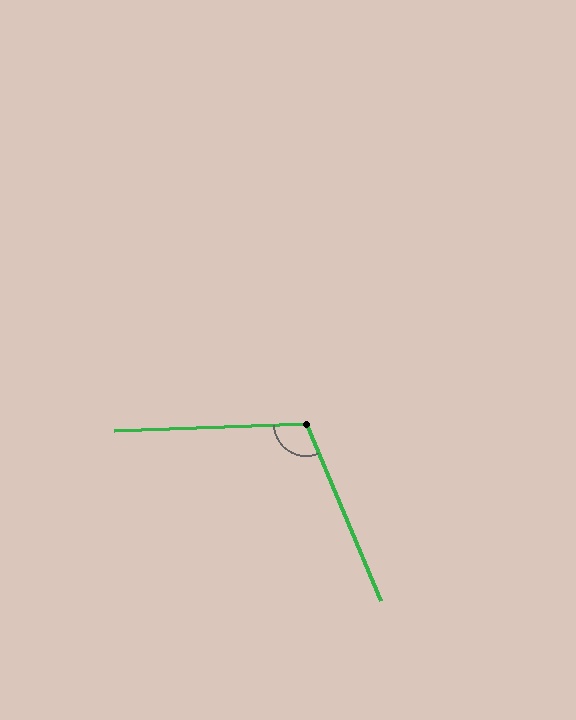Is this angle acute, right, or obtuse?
It is obtuse.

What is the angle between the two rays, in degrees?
Approximately 111 degrees.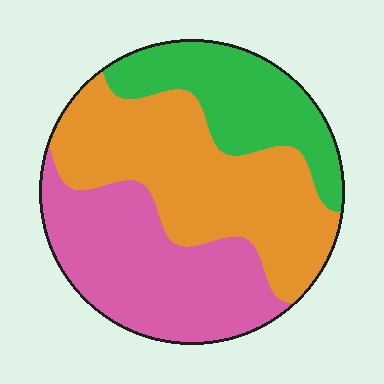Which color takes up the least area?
Green, at roughly 25%.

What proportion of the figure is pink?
Pink covers 35% of the figure.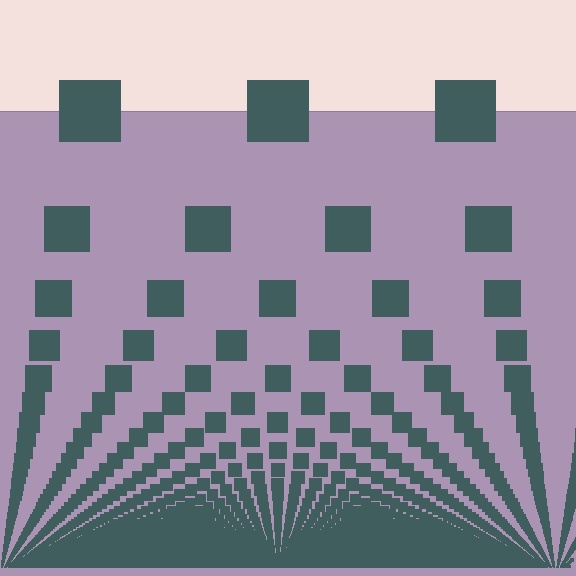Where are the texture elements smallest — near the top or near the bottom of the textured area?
Near the bottom.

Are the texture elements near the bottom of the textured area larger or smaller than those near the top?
Smaller. The gradient is inverted — elements near the bottom are smaller and denser.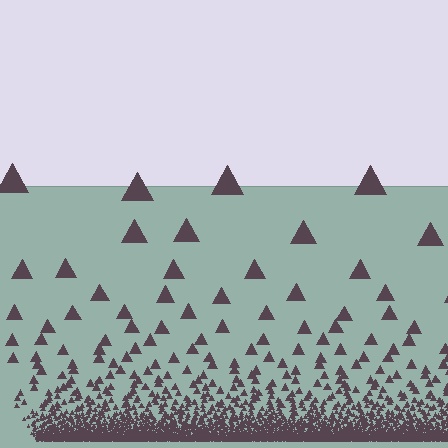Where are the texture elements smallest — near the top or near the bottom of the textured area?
Near the bottom.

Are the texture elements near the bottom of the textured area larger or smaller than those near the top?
Smaller. The gradient is inverted — elements near the bottom are smaller and denser.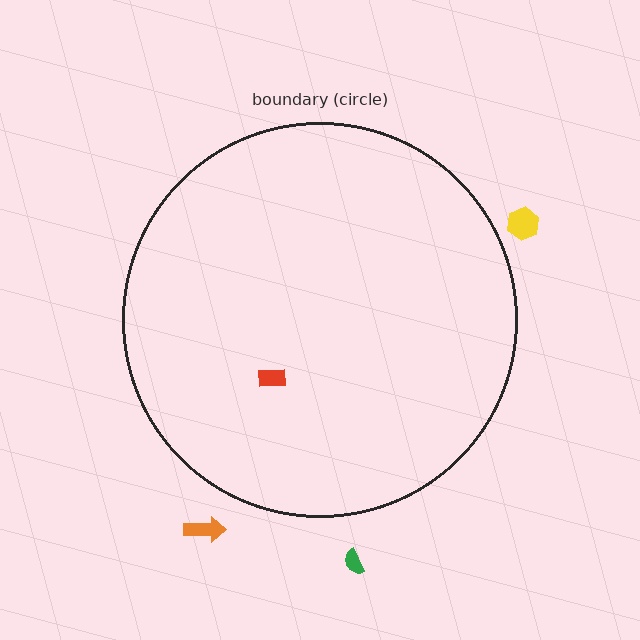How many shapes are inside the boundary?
1 inside, 3 outside.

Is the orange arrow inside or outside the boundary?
Outside.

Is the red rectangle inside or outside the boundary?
Inside.